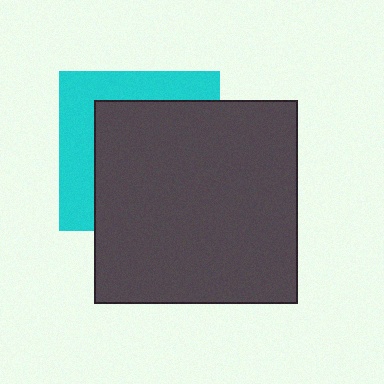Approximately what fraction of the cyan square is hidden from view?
Roughly 65% of the cyan square is hidden behind the dark gray square.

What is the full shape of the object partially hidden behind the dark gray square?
The partially hidden object is a cyan square.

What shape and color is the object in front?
The object in front is a dark gray square.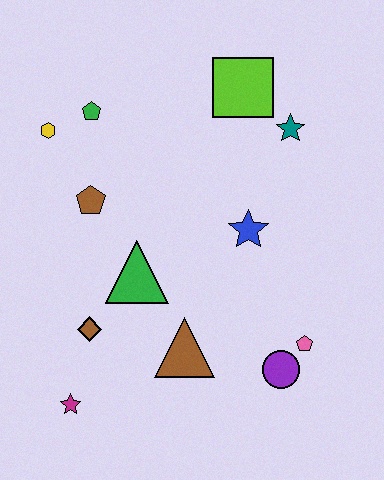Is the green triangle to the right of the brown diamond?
Yes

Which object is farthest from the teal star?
The magenta star is farthest from the teal star.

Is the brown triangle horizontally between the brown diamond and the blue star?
Yes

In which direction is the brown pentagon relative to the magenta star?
The brown pentagon is above the magenta star.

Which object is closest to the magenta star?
The brown diamond is closest to the magenta star.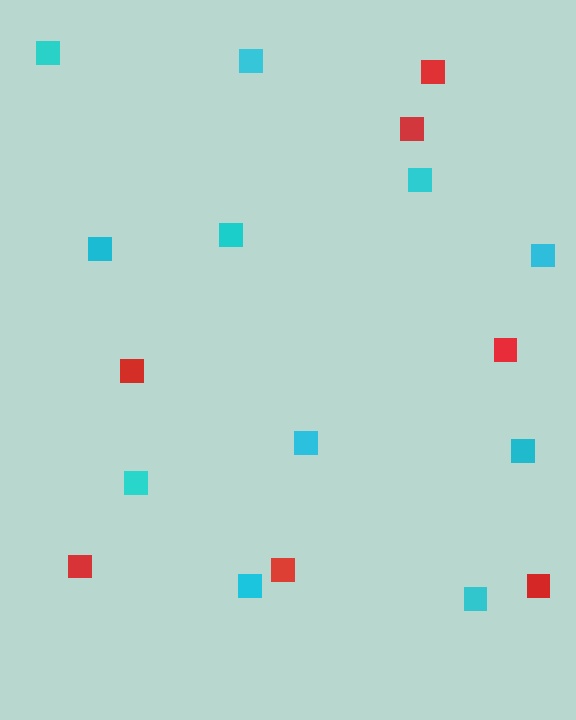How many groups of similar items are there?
There are 2 groups: one group of red squares (7) and one group of cyan squares (11).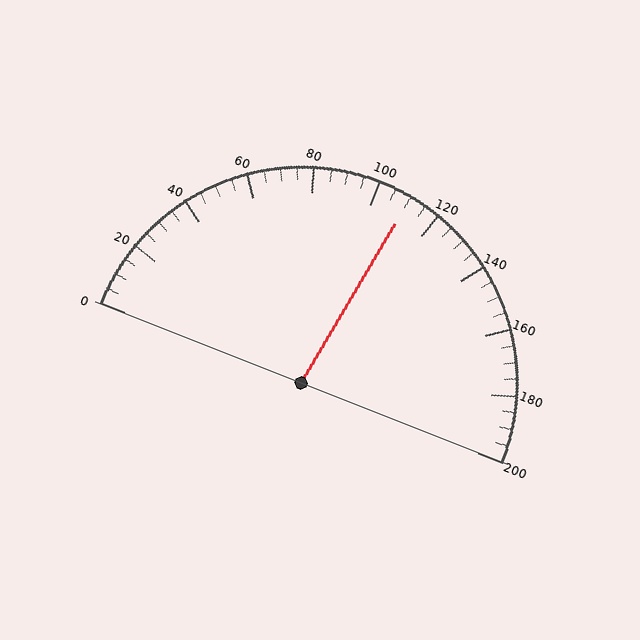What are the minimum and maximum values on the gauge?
The gauge ranges from 0 to 200.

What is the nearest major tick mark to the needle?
The nearest major tick mark is 120.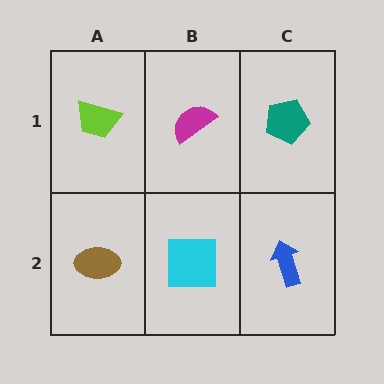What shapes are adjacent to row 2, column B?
A magenta semicircle (row 1, column B), a brown ellipse (row 2, column A), a blue arrow (row 2, column C).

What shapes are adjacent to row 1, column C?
A blue arrow (row 2, column C), a magenta semicircle (row 1, column B).